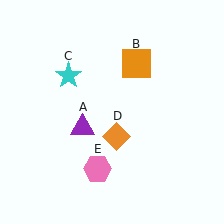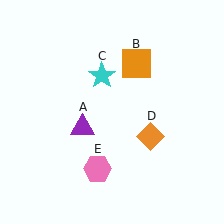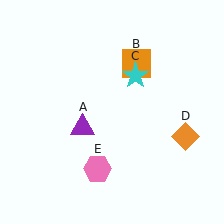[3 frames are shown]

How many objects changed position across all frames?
2 objects changed position: cyan star (object C), orange diamond (object D).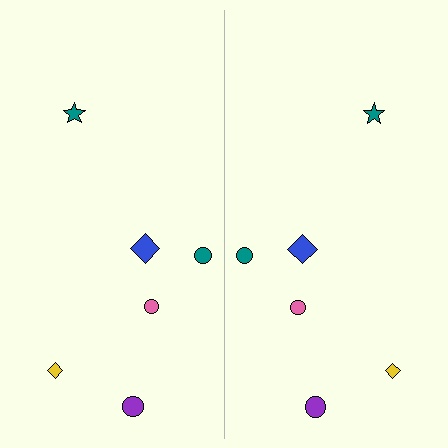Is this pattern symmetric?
Yes, this pattern has bilateral (reflection) symmetry.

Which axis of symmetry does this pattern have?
The pattern has a vertical axis of symmetry running through the center of the image.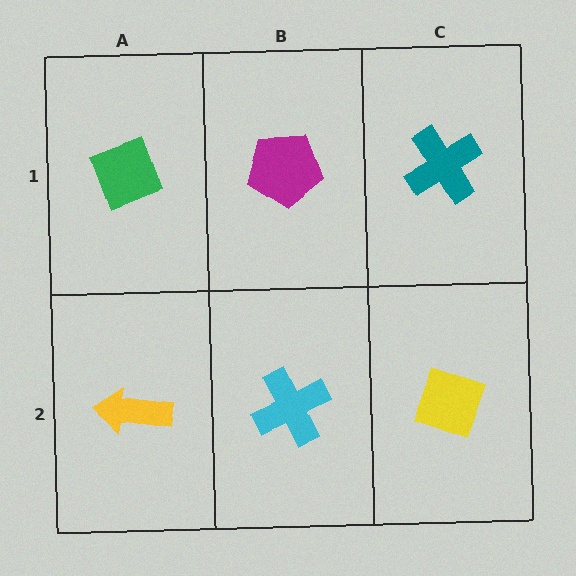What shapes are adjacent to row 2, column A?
A green diamond (row 1, column A), a cyan cross (row 2, column B).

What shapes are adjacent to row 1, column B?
A cyan cross (row 2, column B), a green diamond (row 1, column A), a teal cross (row 1, column C).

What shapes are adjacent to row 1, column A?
A yellow arrow (row 2, column A), a magenta pentagon (row 1, column B).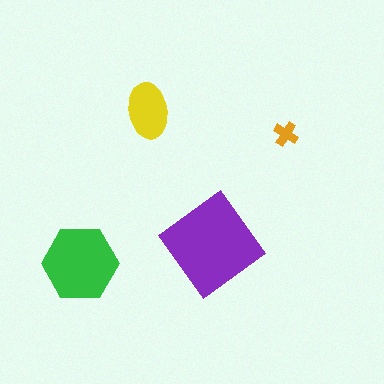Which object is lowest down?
The green hexagon is bottommost.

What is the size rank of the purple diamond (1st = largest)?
1st.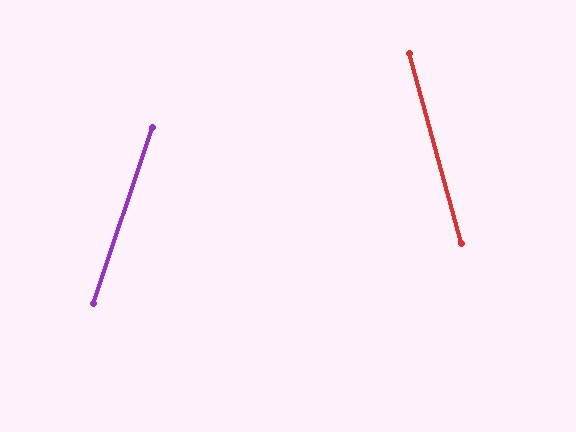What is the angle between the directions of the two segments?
Approximately 34 degrees.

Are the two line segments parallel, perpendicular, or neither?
Neither parallel nor perpendicular — they differ by about 34°.